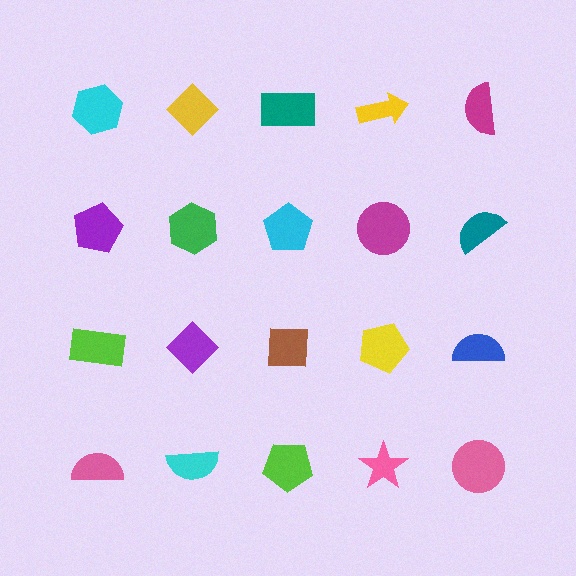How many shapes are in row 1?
5 shapes.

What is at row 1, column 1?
A cyan hexagon.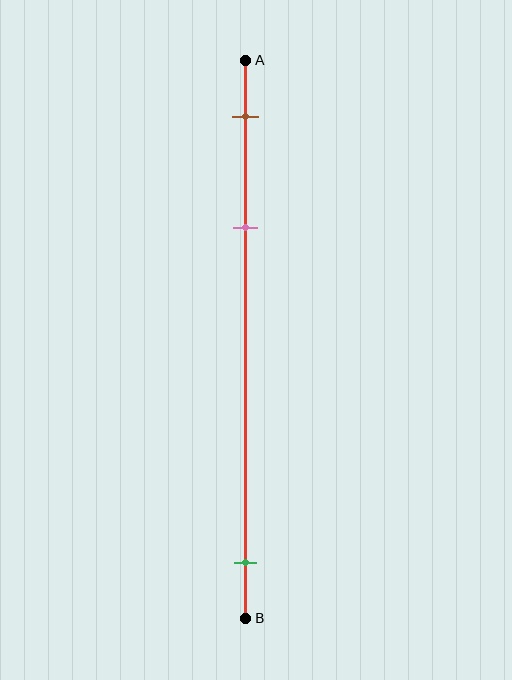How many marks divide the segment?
There are 3 marks dividing the segment.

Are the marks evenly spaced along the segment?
No, the marks are not evenly spaced.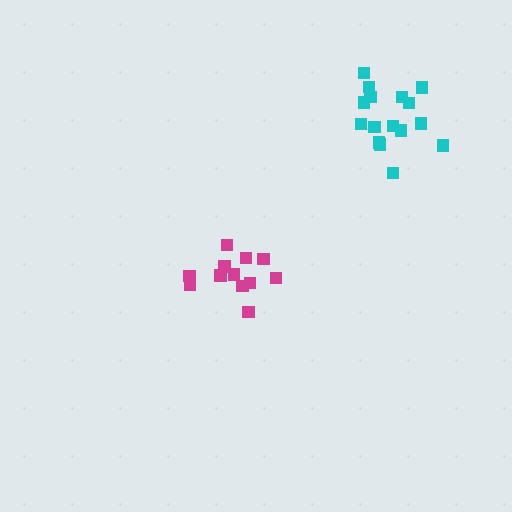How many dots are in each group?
Group 1: 16 dots, Group 2: 13 dots (29 total).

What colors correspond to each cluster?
The clusters are colored: cyan, magenta.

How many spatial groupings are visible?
There are 2 spatial groupings.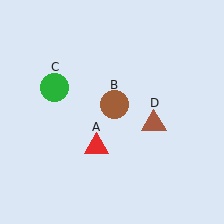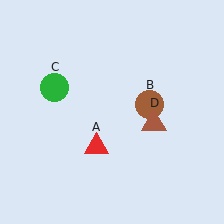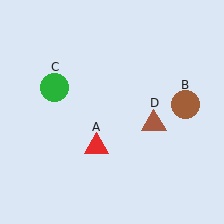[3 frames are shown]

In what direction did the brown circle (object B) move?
The brown circle (object B) moved right.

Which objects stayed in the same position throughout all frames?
Red triangle (object A) and green circle (object C) and brown triangle (object D) remained stationary.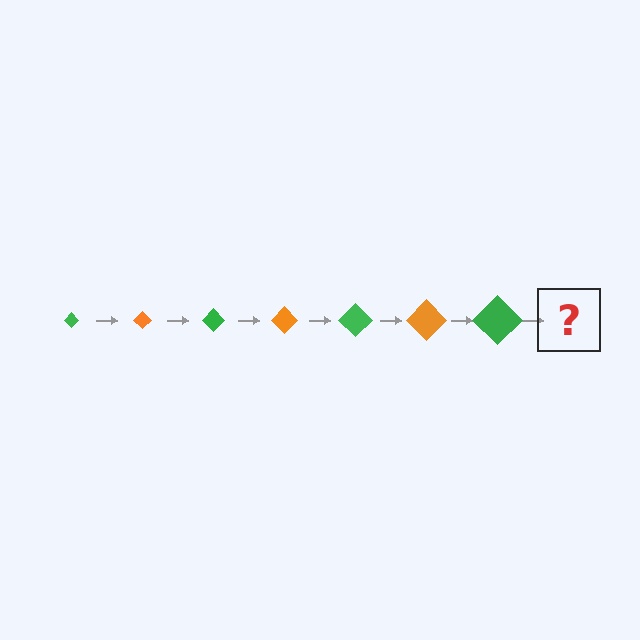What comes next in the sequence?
The next element should be an orange diamond, larger than the previous one.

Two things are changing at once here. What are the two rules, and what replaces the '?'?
The two rules are that the diamond grows larger each step and the color cycles through green and orange. The '?' should be an orange diamond, larger than the previous one.